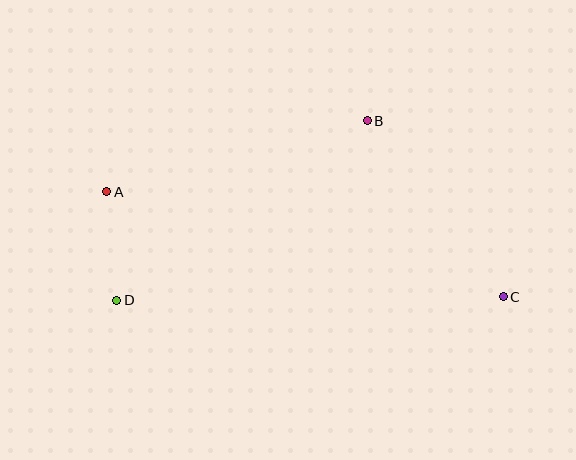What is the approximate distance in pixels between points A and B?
The distance between A and B is approximately 270 pixels.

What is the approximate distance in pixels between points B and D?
The distance between B and D is approximately 309 pixels.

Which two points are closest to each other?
Points A and D are closest to each other.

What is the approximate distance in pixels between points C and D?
The distance between C and D is approximately 387 pixels.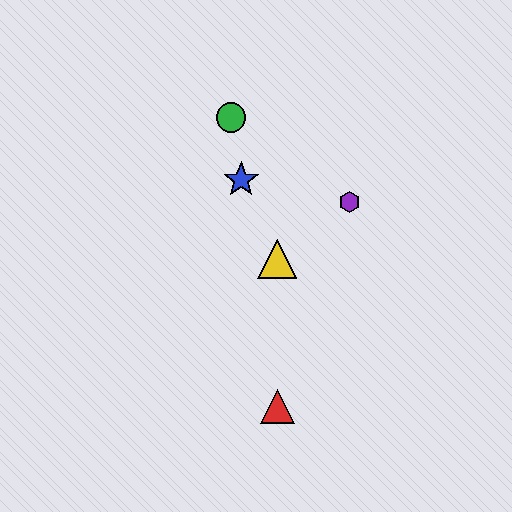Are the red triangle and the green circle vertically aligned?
No, the red triangle is at x≈277 and the green circle is at x≈231.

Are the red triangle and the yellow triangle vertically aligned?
Yes, both are at x≈277.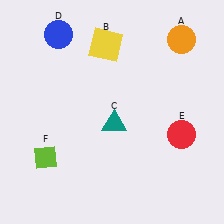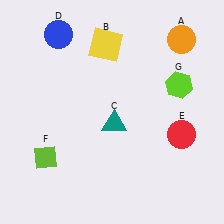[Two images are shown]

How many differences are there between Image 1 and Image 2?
There is 1 difference between the two images.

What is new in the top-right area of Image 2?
A lime hexagon (G) was added in the top-right area of Image 2.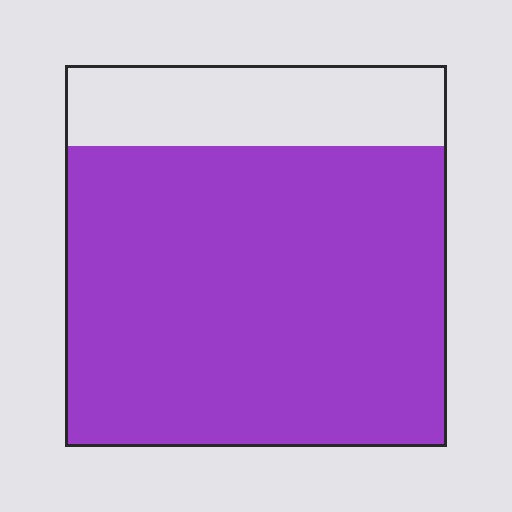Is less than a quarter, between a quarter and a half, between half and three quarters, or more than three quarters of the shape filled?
More than three quarters.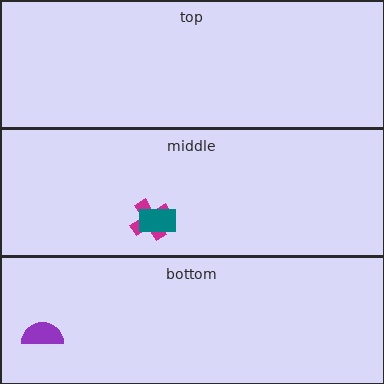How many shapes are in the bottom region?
1.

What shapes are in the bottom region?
The purple semicircle.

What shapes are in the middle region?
The magenta cross, the teal rectangle.